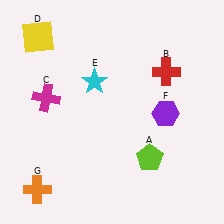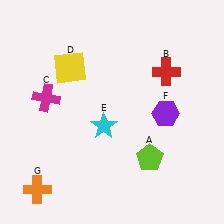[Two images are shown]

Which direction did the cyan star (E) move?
The cyan star (E) moved down.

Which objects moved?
The objects that moved are: the yellow square (D), the cyan star (E).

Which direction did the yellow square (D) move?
The yellow square (D) moved right.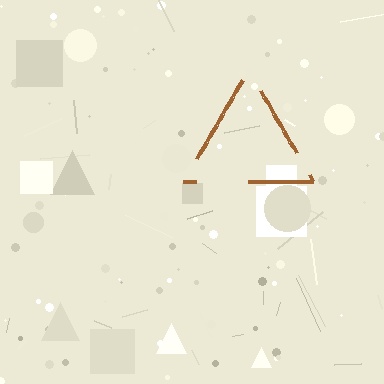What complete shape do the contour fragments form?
The contour fragments form a triangle.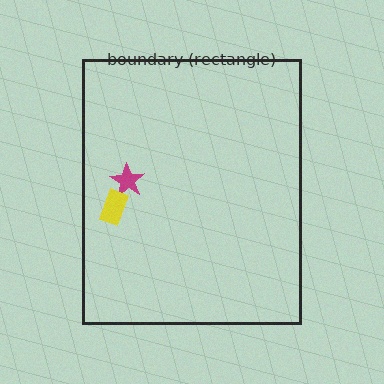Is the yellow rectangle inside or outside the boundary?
Inside.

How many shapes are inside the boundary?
2 inside, 0 outside.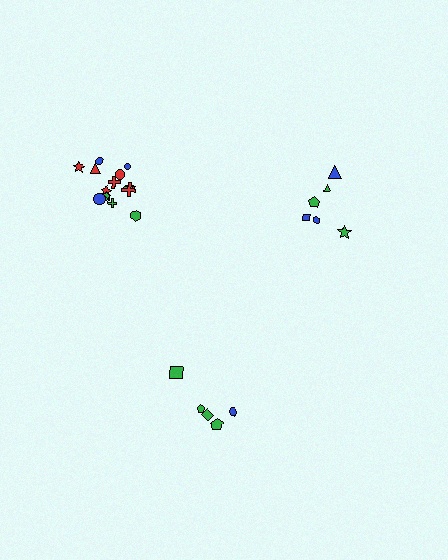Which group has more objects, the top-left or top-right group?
The top-left group.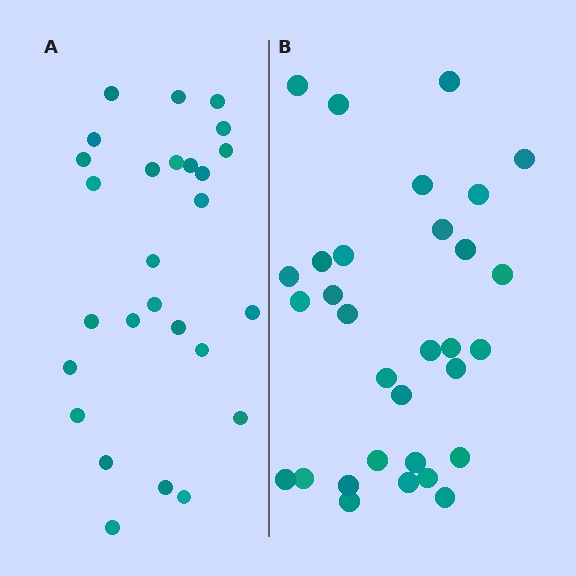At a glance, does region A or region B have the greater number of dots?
Region B (the right region) has more dots.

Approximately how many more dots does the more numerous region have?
Region B has about 4 more dots than region A.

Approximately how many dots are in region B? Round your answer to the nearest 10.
About 30 dots. (The exact count is 31, which rounds to 30.)